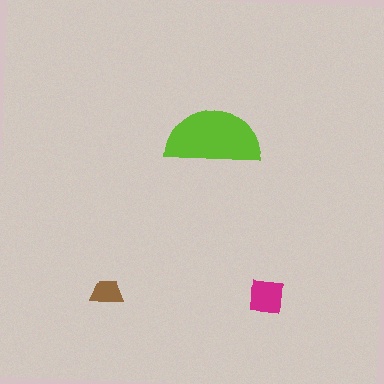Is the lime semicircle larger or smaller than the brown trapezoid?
Larger.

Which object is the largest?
The lime semicircle.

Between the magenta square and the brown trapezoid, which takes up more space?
The magenta square.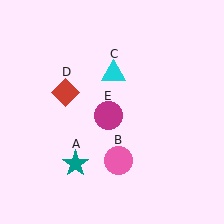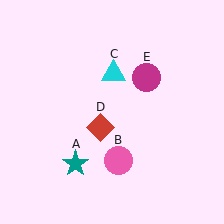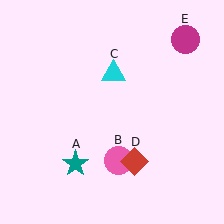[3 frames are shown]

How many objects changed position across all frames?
2 objects changed position: red diamond (object D), magenta circle (object E).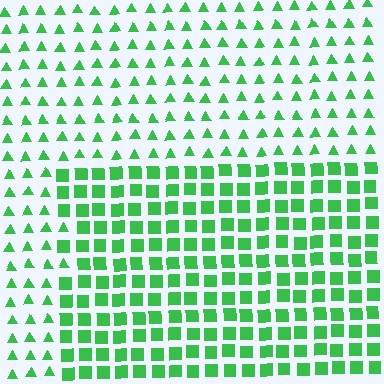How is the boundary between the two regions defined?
The boundary is defined by a change in element shape: squares inside vs. triangles outside. All elements share the same color and spacing.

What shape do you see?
I see a rectangle.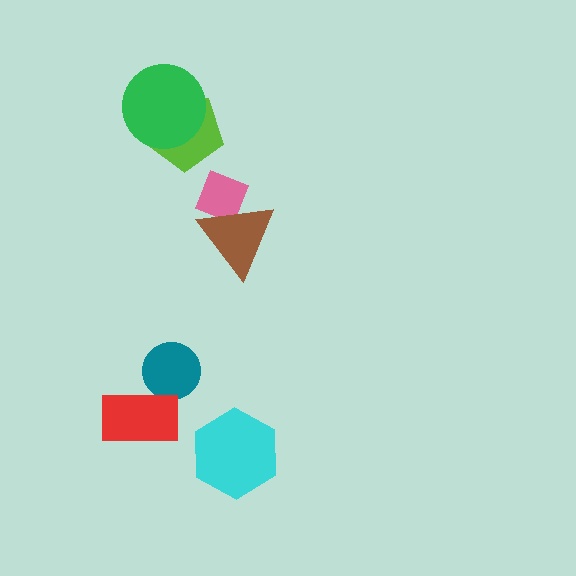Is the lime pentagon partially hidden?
Yes, it is partially covered by another shape.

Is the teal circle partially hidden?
Yes, it is partially covered by another shape.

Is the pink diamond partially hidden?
Yes, it is partially covered by another shape.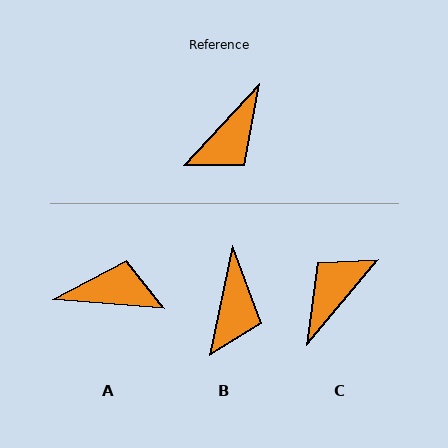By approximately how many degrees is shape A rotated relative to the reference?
Approximately 128 degrees counter-clockwise.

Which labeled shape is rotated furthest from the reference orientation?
C, about 177 degrees away.